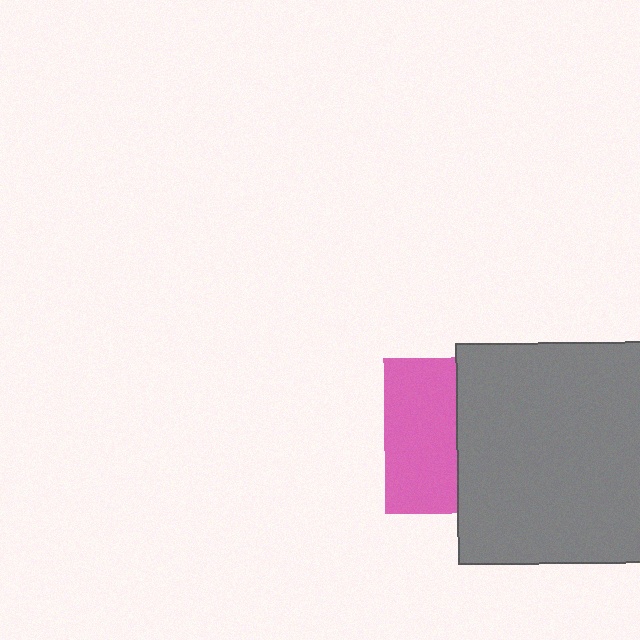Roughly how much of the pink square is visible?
About half of it is visible (roughly 47%).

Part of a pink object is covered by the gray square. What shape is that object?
It is a square.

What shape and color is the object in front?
The object in front is a gray square.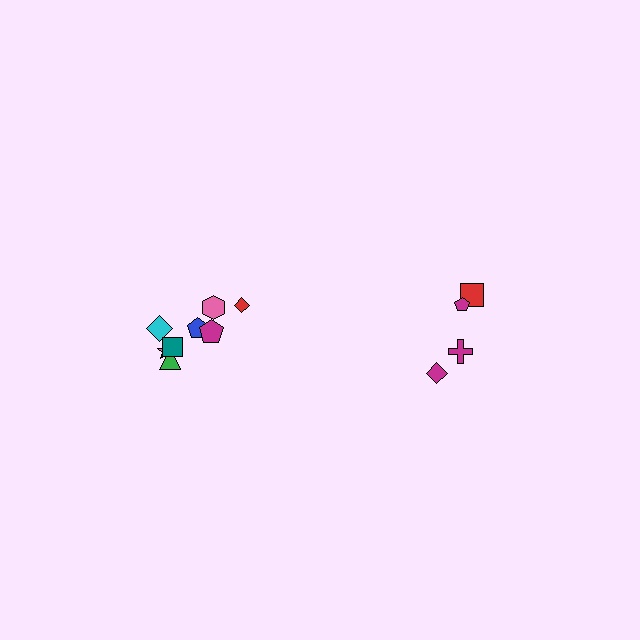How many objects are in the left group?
There are 8 objects.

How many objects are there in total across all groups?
There are 12 objects.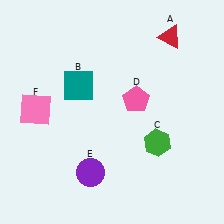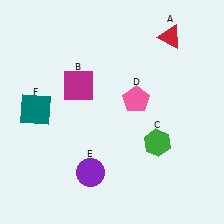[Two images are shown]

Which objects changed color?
B changed from teal to magenta. F changed from pink to teal.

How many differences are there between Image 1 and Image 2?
There are 2 differences between the two images.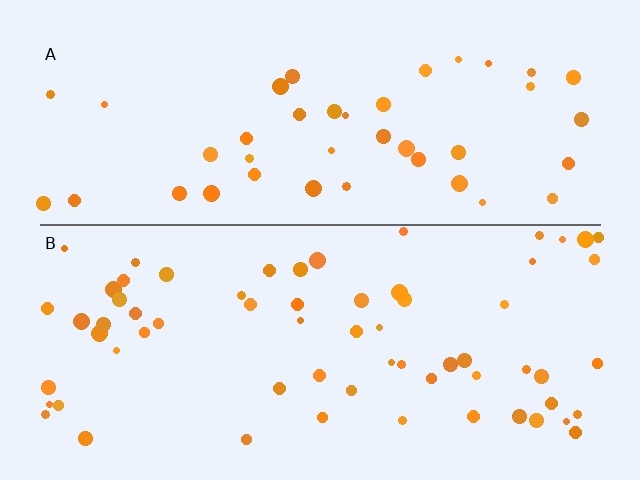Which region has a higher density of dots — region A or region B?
B (the bottom).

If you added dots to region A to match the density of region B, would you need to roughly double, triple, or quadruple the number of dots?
Approximately double.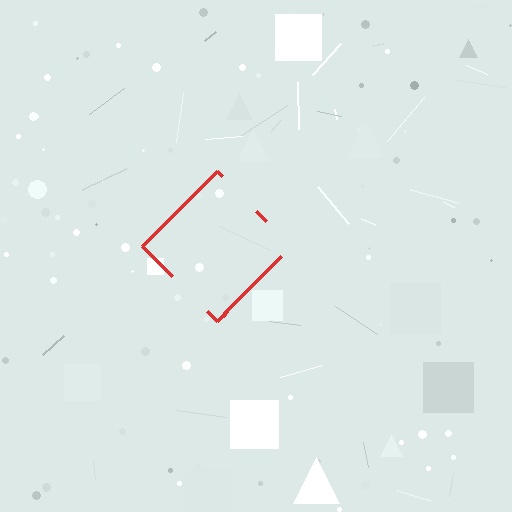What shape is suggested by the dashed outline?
The dashed outline suggests a diamond.